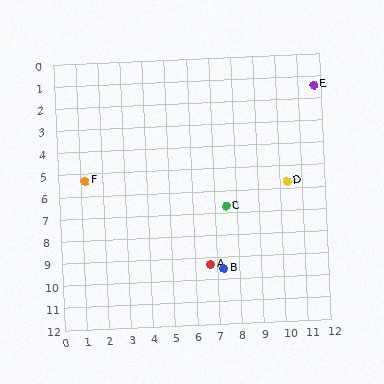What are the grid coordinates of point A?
Point A is at approximately (6.7, 9.3).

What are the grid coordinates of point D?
Point D is at approximately (10.3, 5.7).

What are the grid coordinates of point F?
Point F is at approximately (1.2, 5.3).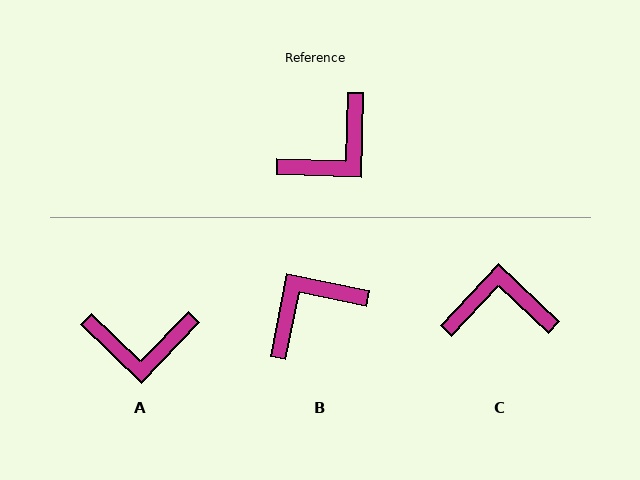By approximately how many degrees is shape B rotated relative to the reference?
Approximately 170 degrees counter-clockwise.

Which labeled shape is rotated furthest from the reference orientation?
B, about 170 degrees away.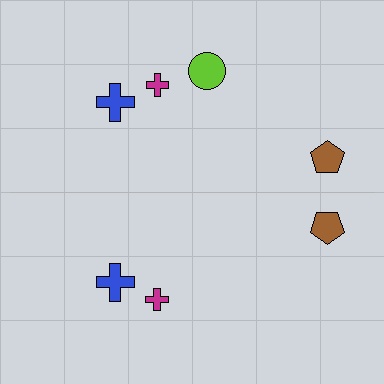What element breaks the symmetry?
A lime circle is missing from the bottom side.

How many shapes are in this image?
There are 7 shapes in this image.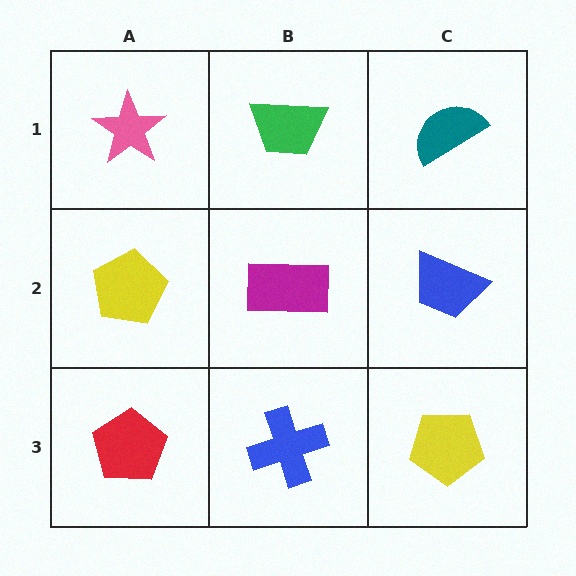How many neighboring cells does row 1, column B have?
3.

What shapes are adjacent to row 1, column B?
A magenta rectangle (row 2, column B), a pink star (row 1, column A), a teal semicircle (row 1, column C).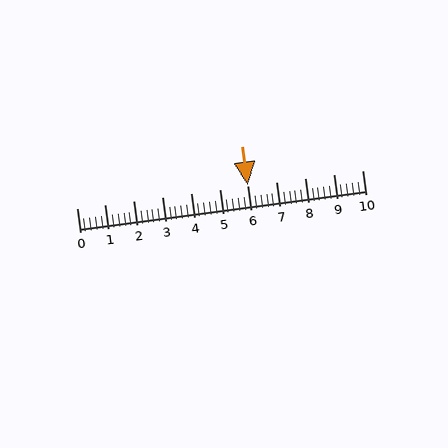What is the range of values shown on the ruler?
The ruler shows values from 0 to 10.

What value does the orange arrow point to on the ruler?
The orange arrow points to approximately 6.0.